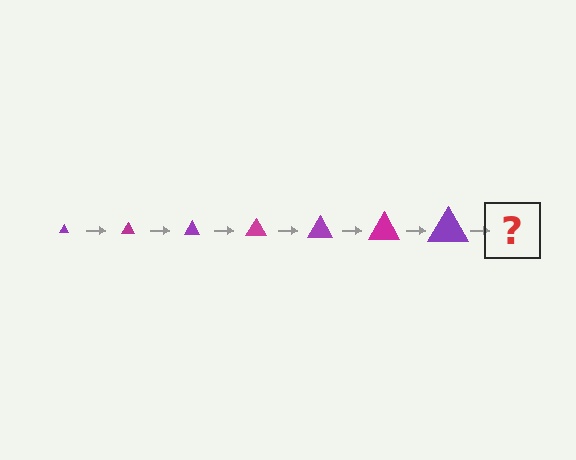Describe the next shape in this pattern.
It should be a magenta triangle, larger than the previous one.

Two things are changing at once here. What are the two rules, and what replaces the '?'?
The two rules are that the triangle grows larger each step and the color cycles through purple and magenta. The '?' should be a magenta triangle, larger than the previous one.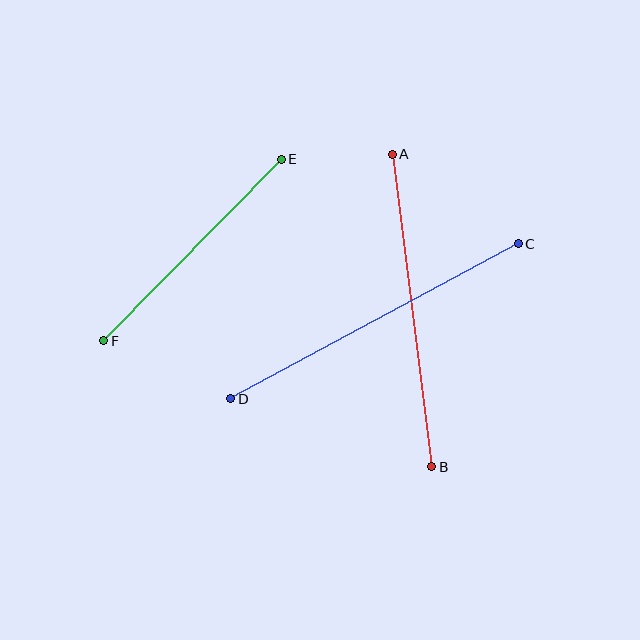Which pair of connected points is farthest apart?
Points C and D are farthest apart.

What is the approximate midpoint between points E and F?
The midpoint is at approximately (192, 250) pixels.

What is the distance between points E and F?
The distance is approximately 254 pixels.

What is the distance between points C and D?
The distance is approximately 327 pixels.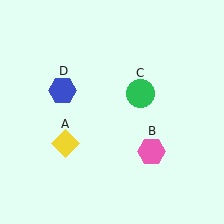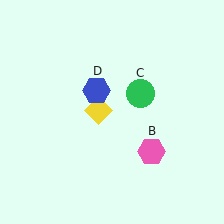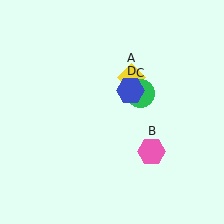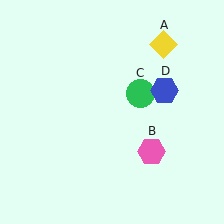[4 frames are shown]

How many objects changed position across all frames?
2 objects changed position: yellow diamond (object A), blue hexagon (object D).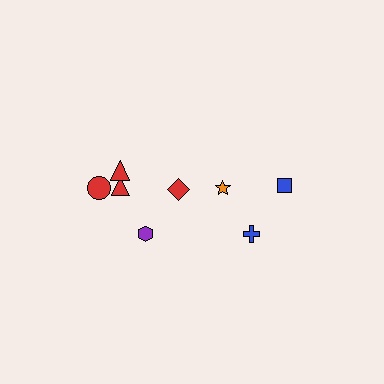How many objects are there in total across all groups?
There are 8 objects.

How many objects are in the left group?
There are 5 objects.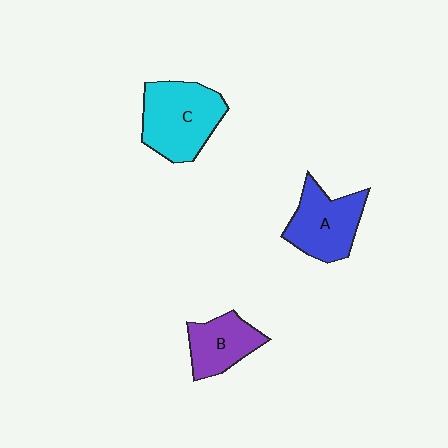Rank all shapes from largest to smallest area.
From largest to smallest: C (cyan), A (blue), B (purple).